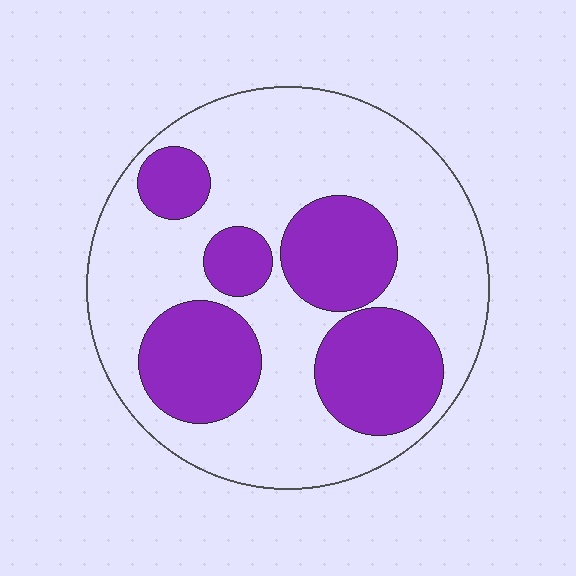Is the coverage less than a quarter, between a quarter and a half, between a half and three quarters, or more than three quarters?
Between a quarter and a half.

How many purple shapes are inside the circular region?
5.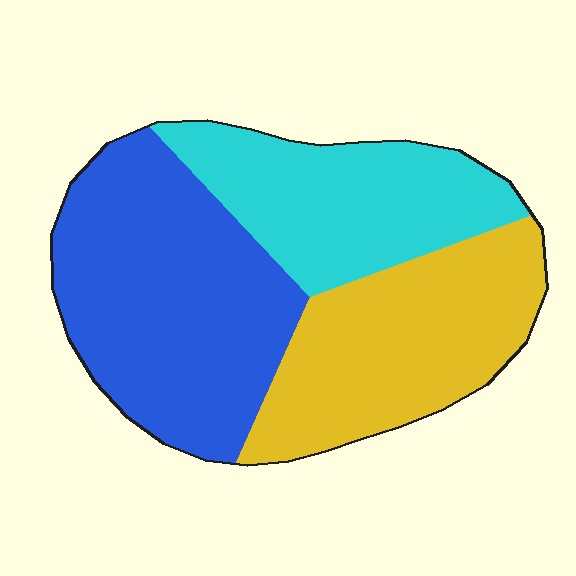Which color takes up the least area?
Cyan, at roughly 25%.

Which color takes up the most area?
Blue, at roughly 40%.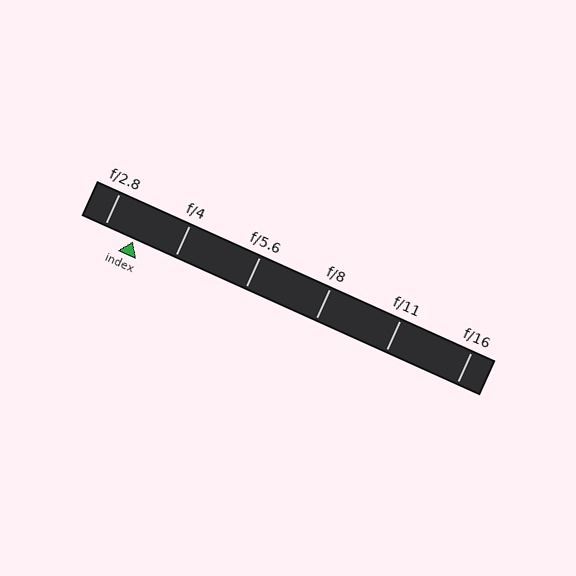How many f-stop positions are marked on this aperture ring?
There are 6 f-stop positions marked.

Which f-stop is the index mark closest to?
The index mark is closest to f/2.8.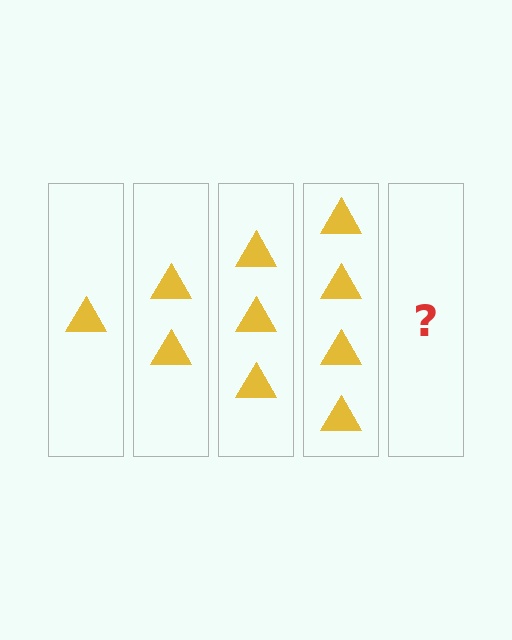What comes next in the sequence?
The next element should be 5 triangles.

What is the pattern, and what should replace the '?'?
The pattern is that each step adds one more triangle. The '?' should be 5 triangles.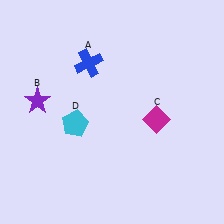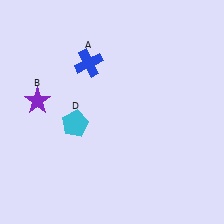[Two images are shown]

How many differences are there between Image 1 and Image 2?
There is 1 difference between the two images.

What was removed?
The magenta diamond (C) was removed in Image 2.